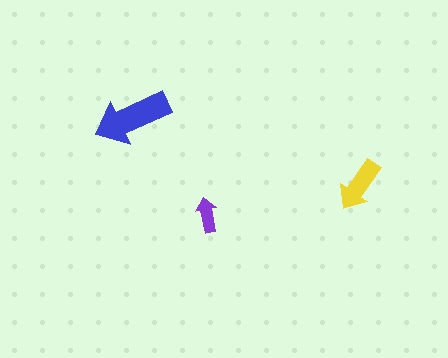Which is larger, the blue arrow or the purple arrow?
The blue one.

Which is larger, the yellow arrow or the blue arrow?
The blue one.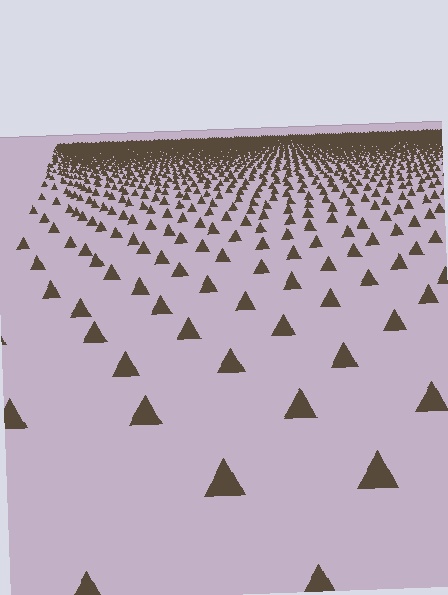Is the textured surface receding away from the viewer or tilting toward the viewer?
The surface is receding away from the viewer. Texture elements get smaller and denser toward the top.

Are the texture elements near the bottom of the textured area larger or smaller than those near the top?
Larger. Near the bottom, elements are closer to the viewer and appear at a bigger on-screen size.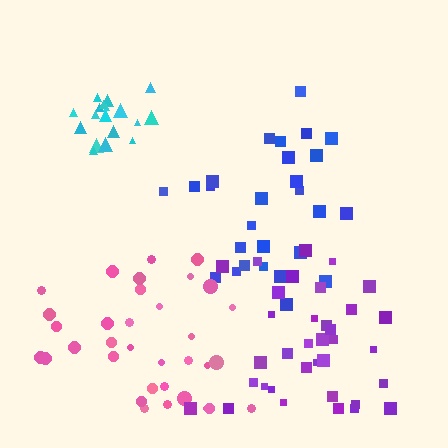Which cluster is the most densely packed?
Cyan.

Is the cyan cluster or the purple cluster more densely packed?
Cyan.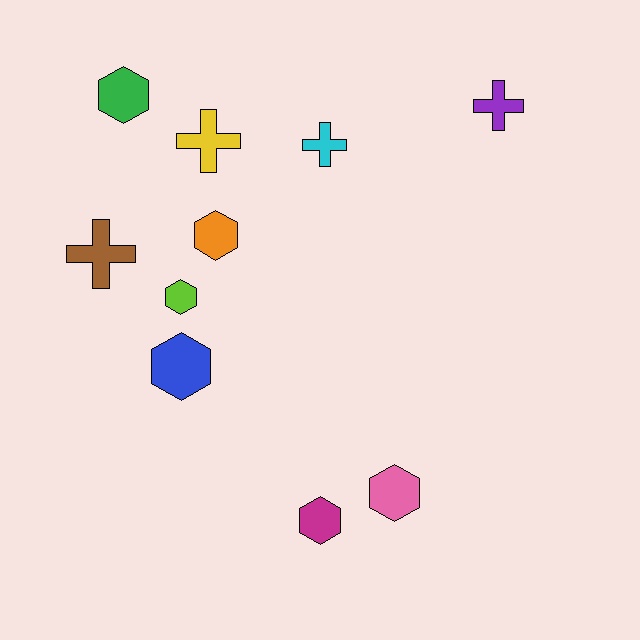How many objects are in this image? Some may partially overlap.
There are 10 objects.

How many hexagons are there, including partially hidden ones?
There are 6 hexagons.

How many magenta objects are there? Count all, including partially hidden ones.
There is 1 magenta object.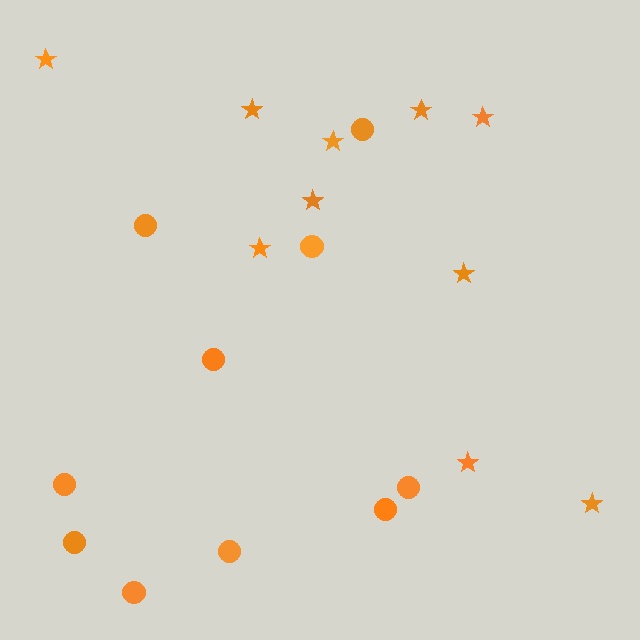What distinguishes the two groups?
There are 2 groups: one group of circles (10) and one group of stars (10).